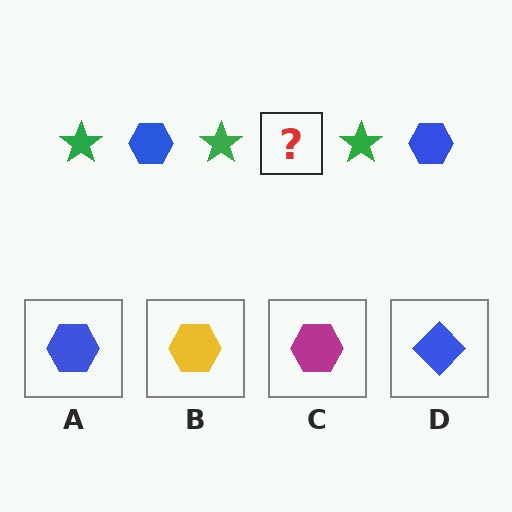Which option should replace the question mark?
Option A.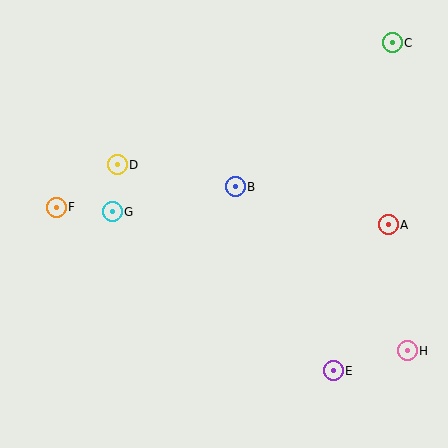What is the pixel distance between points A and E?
The distance between A and E is 156 pixels.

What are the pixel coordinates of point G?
Point G is at (112, 212).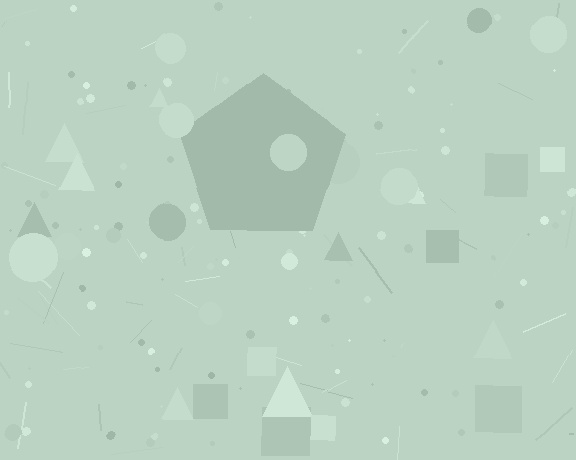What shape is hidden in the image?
A pentagon is hidden in the image.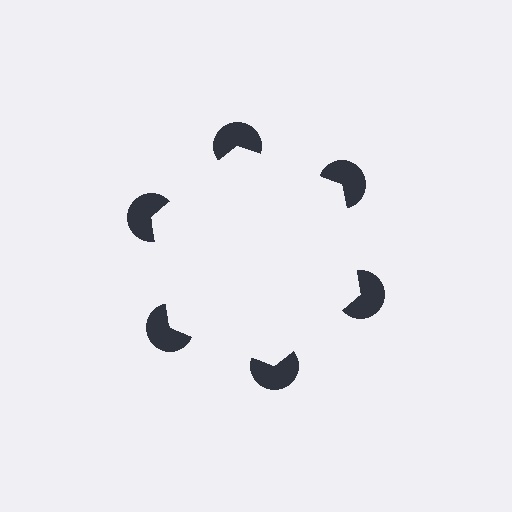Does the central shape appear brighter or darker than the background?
It typically appears slightly brighter than the background, even though no actual brightness change is drawn.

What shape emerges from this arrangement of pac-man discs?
An illusory hexagon — its edges are inferred from the aligned wedge cuts in the pac-man discs, not physically drawn.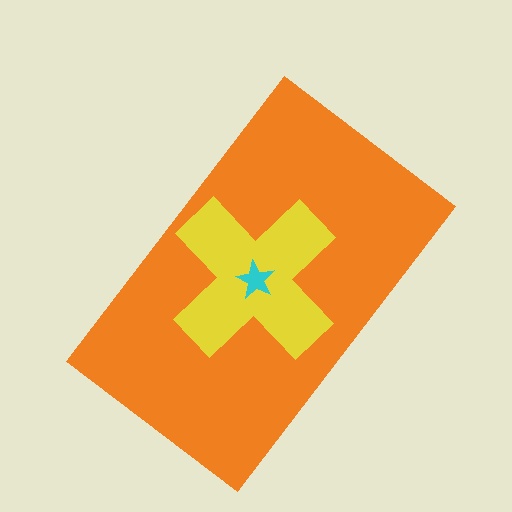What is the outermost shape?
The orange rectangle.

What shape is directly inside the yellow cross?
The cyan star.